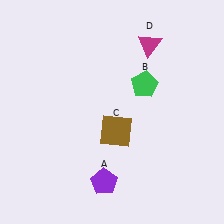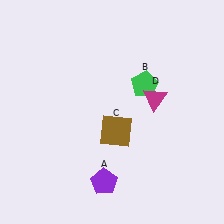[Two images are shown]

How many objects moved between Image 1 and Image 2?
1 object moved between the two images.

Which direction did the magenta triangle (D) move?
The magenta triangle (D) moved down.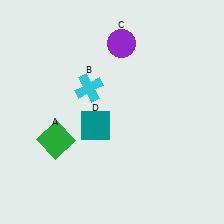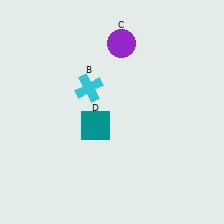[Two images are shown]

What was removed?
The green square (A) was removed in Image 2.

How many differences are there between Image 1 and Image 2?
There is 1 difference between the two images.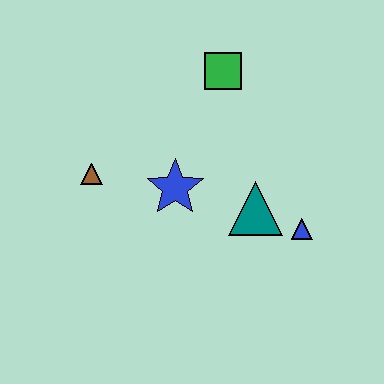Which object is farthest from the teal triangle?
The brown triangle is farthest from the teal triangle.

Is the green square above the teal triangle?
Yes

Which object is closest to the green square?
The blue star is closest to the green square.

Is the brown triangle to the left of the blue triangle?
Yes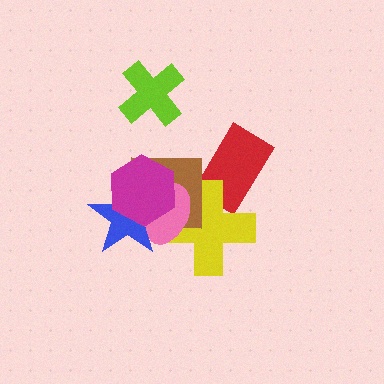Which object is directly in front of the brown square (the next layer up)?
The pink ellipse is directly in front of the brown square.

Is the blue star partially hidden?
Yes, it is partially covered by another shape.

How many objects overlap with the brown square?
4 objects overlap with the brown square.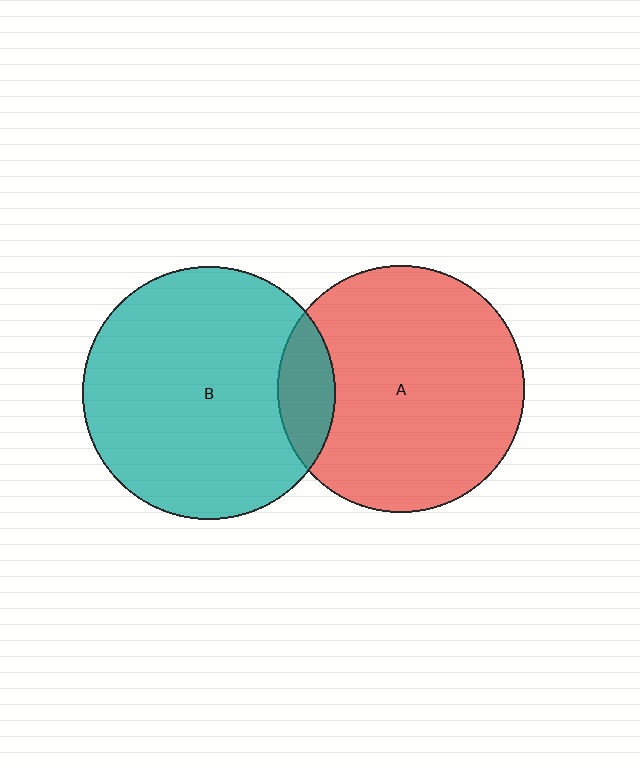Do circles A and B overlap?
Yes.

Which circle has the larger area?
Circle B (teal).